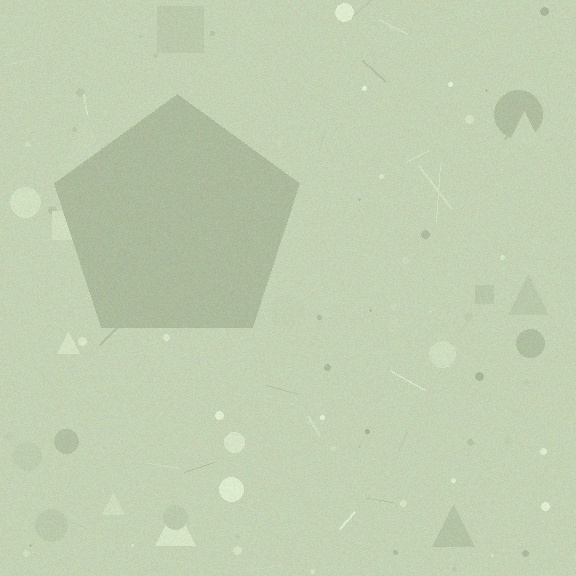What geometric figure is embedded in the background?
A pentagon is embedded in the background.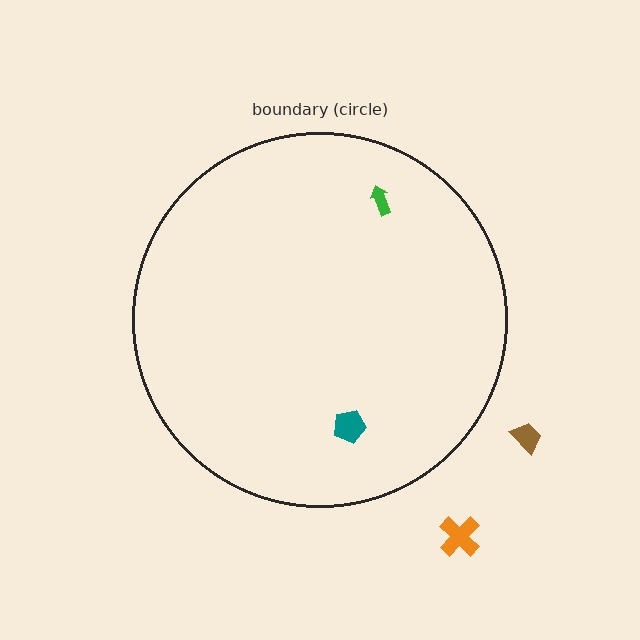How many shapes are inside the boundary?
2 inside, 2 outside.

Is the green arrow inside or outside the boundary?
Inside.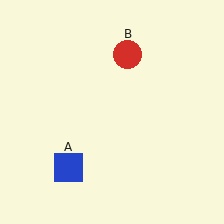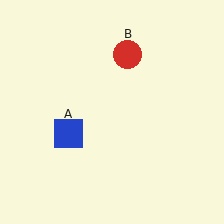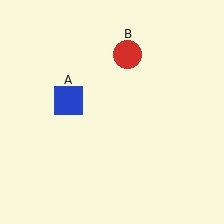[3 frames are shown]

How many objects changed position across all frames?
1 object changed position: blue square (object A).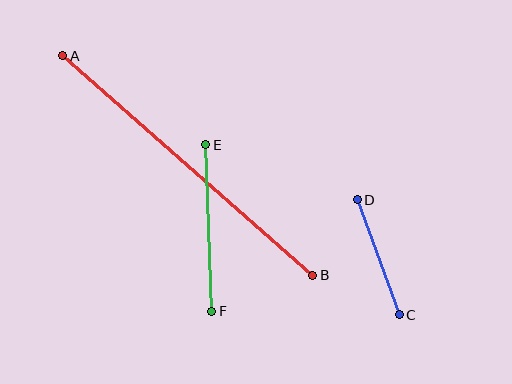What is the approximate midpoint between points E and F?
The midpoint is at approximately (209, 228) pixels.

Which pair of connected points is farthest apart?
Points A and B are farthest apart.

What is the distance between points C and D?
The distance is approximately 123 pixels.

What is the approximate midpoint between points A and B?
The midpoint is at approximately (188, 166) pixels.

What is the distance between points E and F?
The distance is approximately 167 pixels.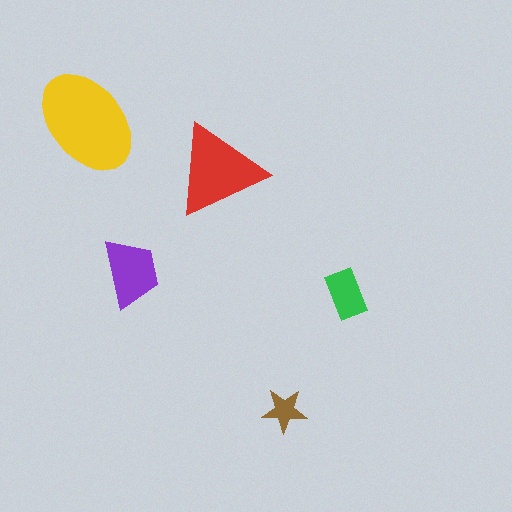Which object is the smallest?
The brown star.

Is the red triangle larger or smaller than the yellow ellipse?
Smaller.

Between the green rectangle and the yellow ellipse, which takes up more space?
The yellow ellipse.